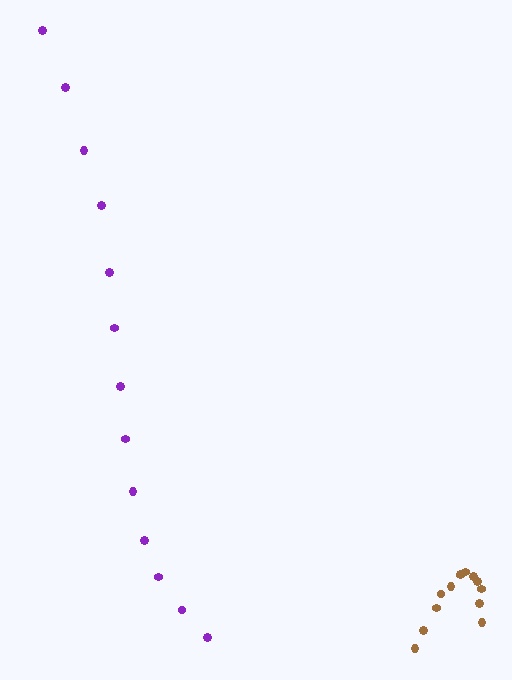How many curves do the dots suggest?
There are 2 distinct paths.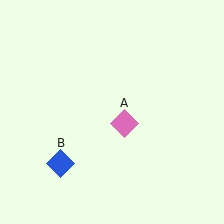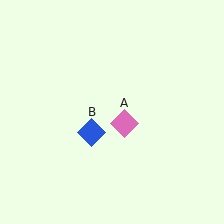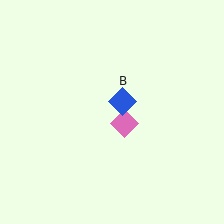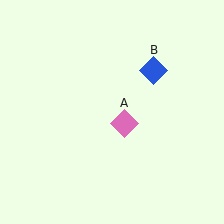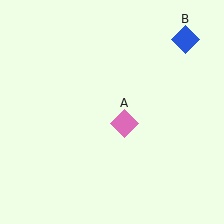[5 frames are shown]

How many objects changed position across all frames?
1 object changed position: blue diamond (object B).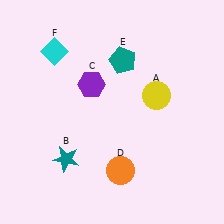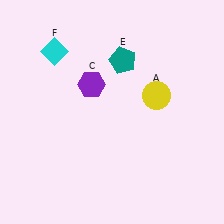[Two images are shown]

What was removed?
The orange circle (D), the teal star (B) were removed in Image 2.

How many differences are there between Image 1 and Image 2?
There are 2 differences between the two images.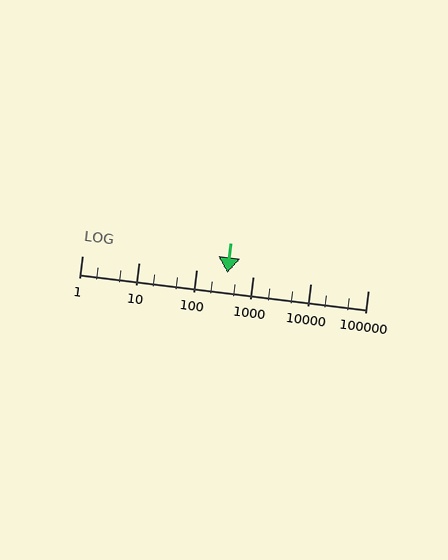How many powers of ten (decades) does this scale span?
The scale spans 5 decades, from 1 to 100000.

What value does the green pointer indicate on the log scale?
The pointer indicates approximately 350.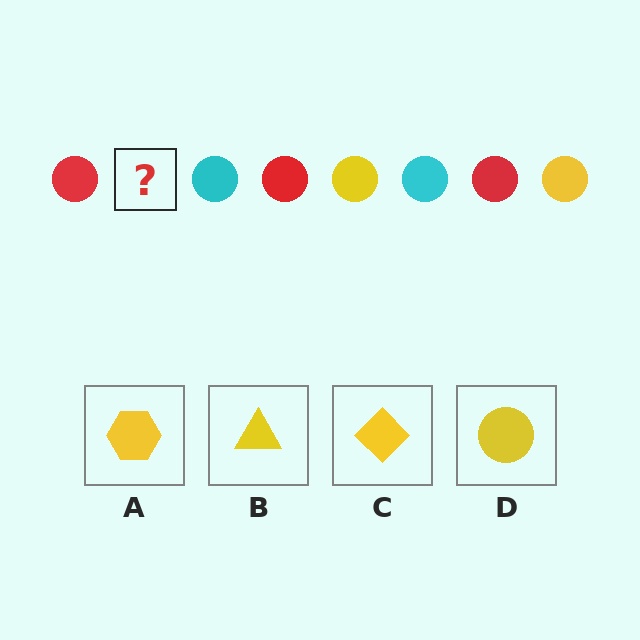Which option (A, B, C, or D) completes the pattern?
D.